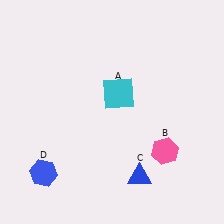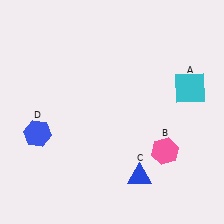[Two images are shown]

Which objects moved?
The objects that moved are: the cyan square (A), the blue hexagon (D).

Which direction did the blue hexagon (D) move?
The blue hexagon (D) moved up.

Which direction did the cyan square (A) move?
The cyan square (A) moved right.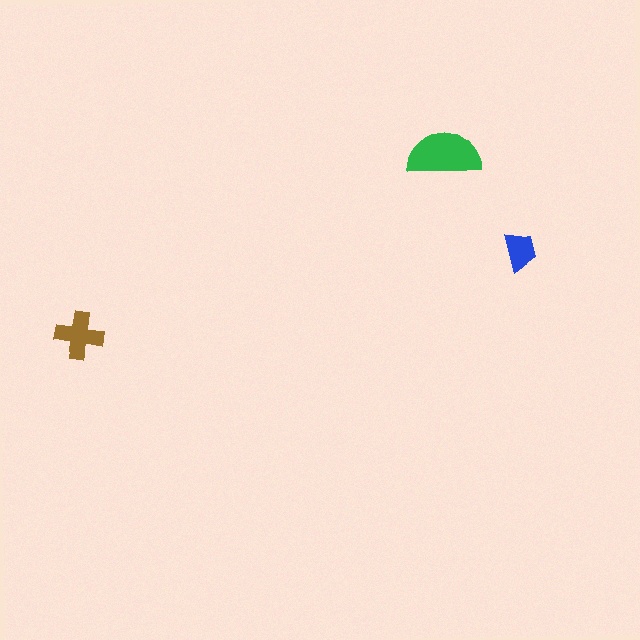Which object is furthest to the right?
The blue trapezoid is rightmost.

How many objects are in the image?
There are 3 objects in the image.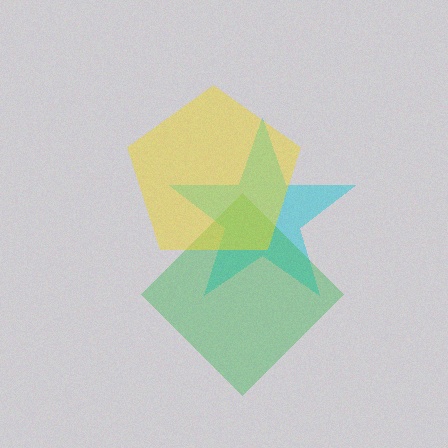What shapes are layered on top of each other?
The layered shapes are: a cyan star, a green diamond, a yellow pentagon.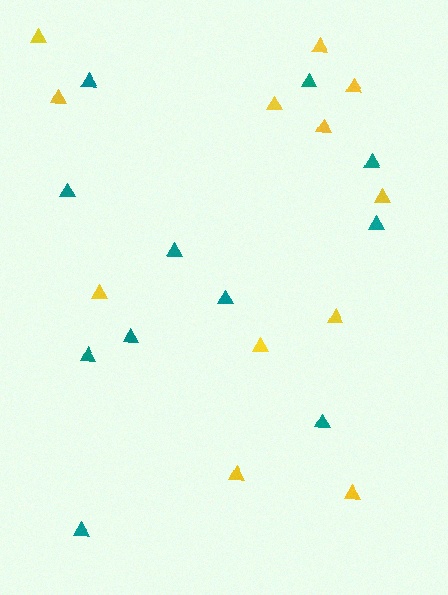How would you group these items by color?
There are 2 groups: one group of yellow triangles (12) and one group of teal triangles (11).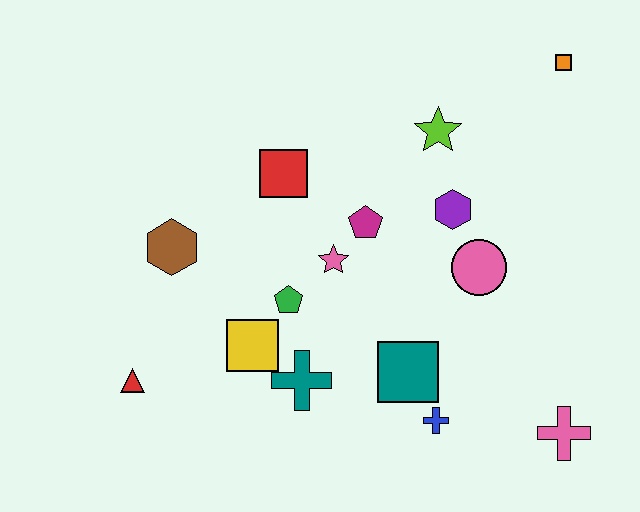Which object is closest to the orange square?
The lime star is closest to the orange square.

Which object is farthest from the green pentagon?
The orange square is farthest from the green pentagon.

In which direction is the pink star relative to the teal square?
The pink star is above the teal square.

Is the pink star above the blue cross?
Yes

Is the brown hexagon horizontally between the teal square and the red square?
No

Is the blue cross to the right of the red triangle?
Yes